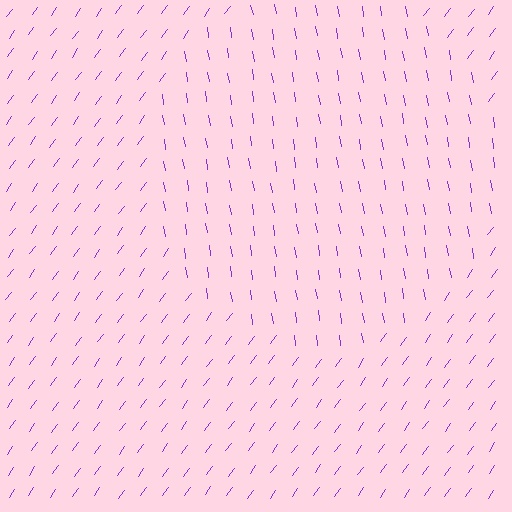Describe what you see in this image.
The image is filled with small purple line segments. A circle region in the image has lines oriented differently from the surrounding lines, creating a visible texture boundary.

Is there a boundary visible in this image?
Yes, there is a texture boundary formed by a change in line orientation.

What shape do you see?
I see a circle.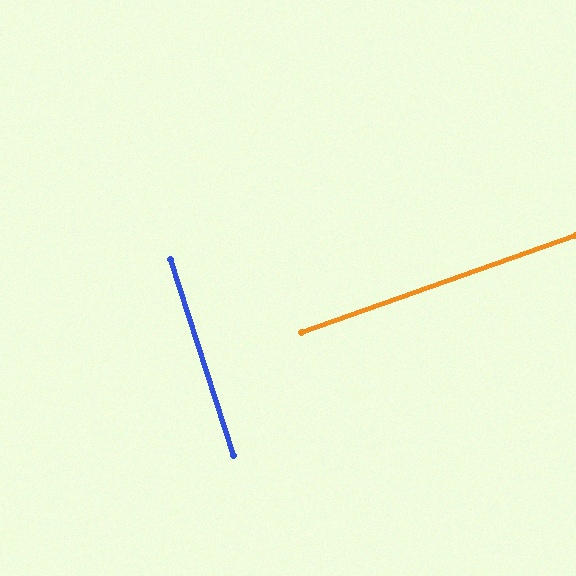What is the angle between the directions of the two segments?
Approximately 88 degrees.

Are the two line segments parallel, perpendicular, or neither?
Perpendicular — they meet at approximately 88°.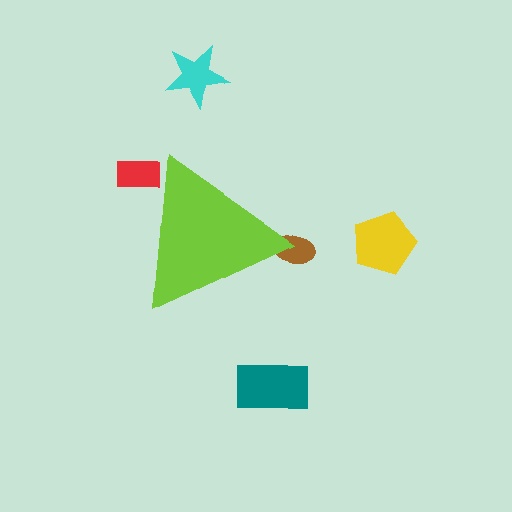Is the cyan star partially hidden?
No, the cyan star is fully visible.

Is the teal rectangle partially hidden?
No, the teal rectangle is fully visible.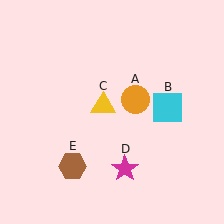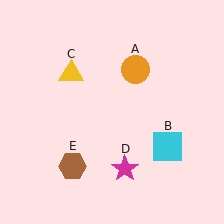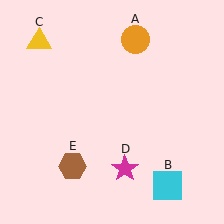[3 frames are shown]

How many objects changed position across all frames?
3 objects changed position: orange circle (object A), cyan square (object B), yellow triangle (object C).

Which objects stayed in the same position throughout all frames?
Magenta star (object D) and brown hexagon (object E) remained stationary.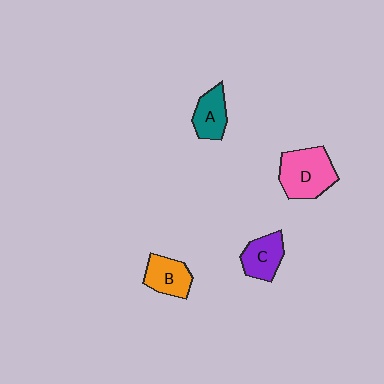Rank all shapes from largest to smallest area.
From largest to smallest: D (pink), B (orange), C (purple), A (teal).